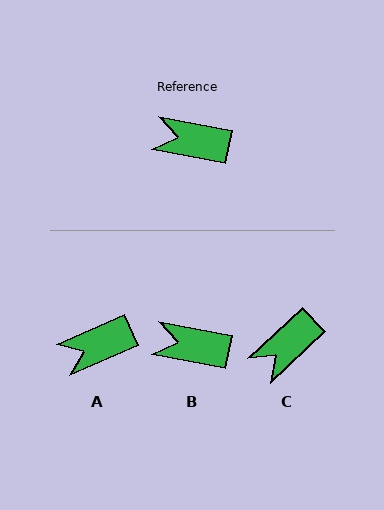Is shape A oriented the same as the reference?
No, it is off by about 35 degrees.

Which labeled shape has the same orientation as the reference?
B.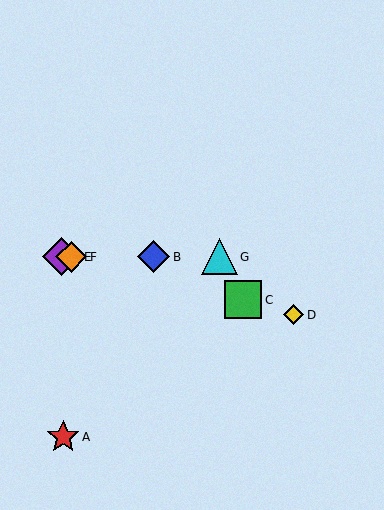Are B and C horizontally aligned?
No, B is at y≈257 and C is at y≈300.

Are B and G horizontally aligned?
Yes, both are at y≈257.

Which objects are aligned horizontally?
Objects B, E, F, G are aligned horizontally.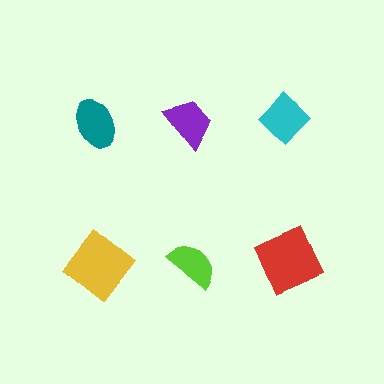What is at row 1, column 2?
A purple trapezoid.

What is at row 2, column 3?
A red square.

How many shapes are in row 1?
3 shapes.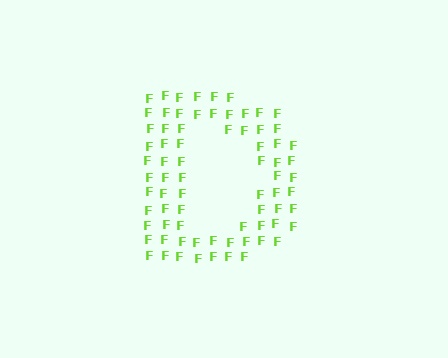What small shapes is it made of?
It is made of small letter F's.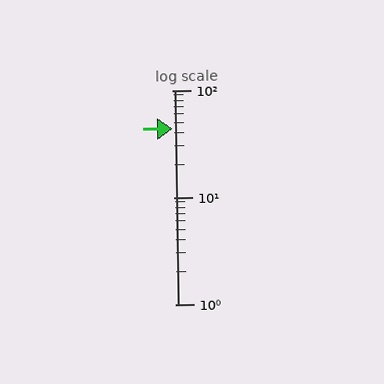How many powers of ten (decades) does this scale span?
The scale spans 2 decades, from 1 to 100.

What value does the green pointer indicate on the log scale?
The pointer indicates approximately 44.